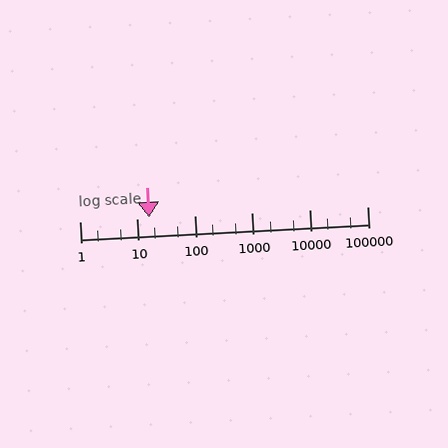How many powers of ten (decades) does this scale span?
The scale spans 5 decades, from 1 to 100000.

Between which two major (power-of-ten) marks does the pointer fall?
The pointer is between 10 and 100.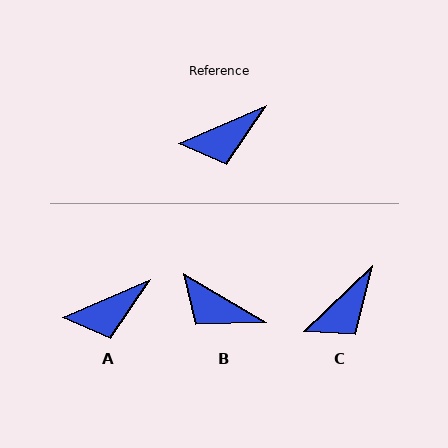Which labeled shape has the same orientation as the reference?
A.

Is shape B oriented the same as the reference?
No, it is off by about 54 degrees.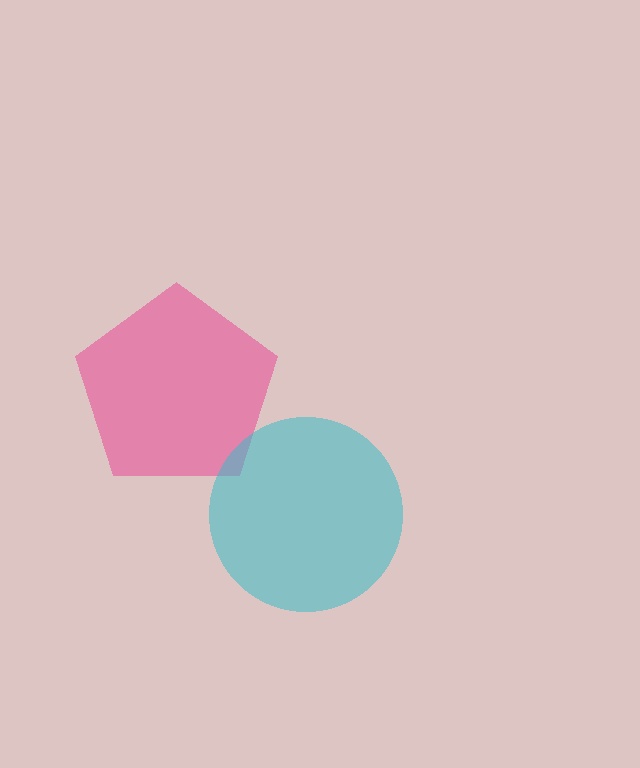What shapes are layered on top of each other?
The layered shapes are: a pink pentagon, a cyan circle.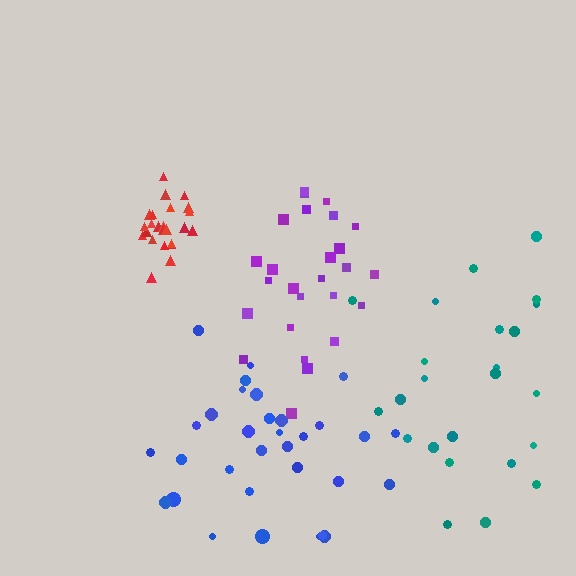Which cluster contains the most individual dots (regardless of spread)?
Blue (32).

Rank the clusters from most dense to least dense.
red, purple, blue, teal.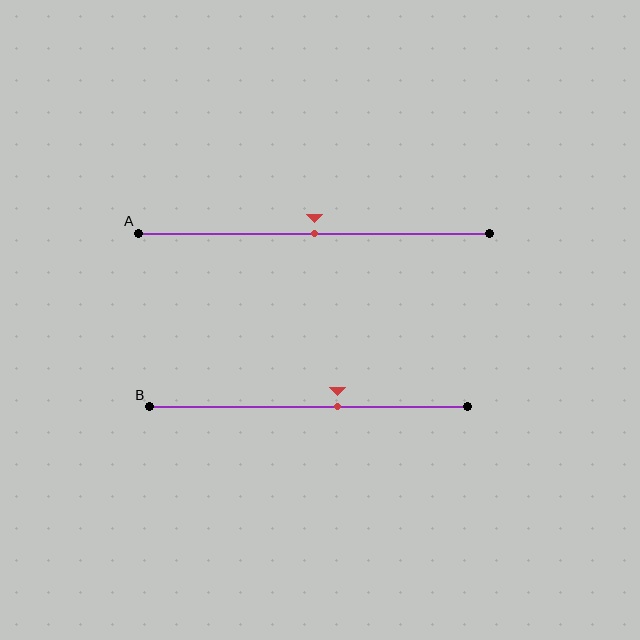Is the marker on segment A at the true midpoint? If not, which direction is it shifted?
Yes, the marker on segment A is at the true midpoint.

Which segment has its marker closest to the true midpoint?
Segment A has its marker closest to the true midpoint.